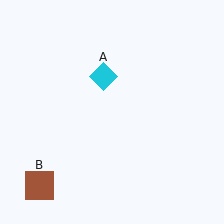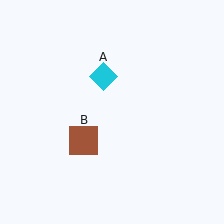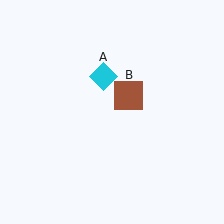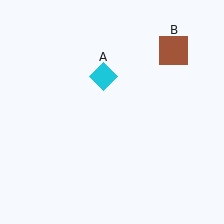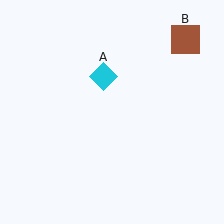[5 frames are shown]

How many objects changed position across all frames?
1 object changed position: brown square (object B).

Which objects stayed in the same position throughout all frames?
Cyan diamond (object A) remained stationary.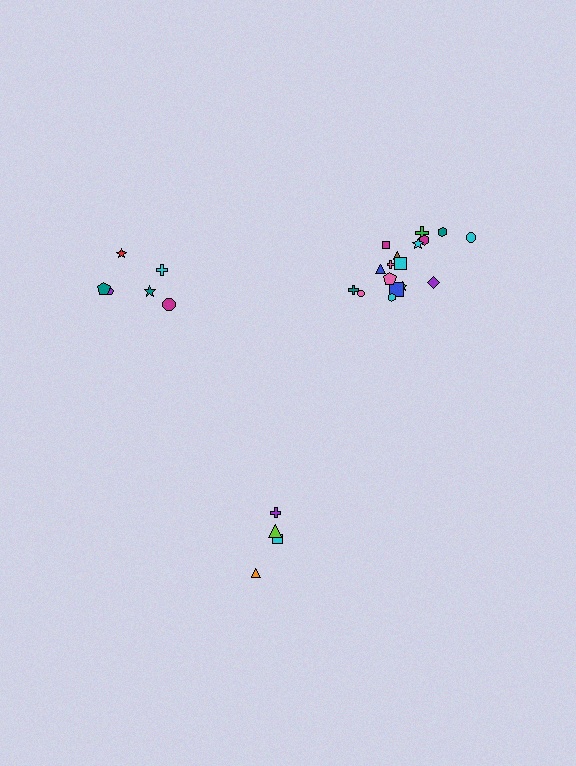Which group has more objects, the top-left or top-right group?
The top-right group.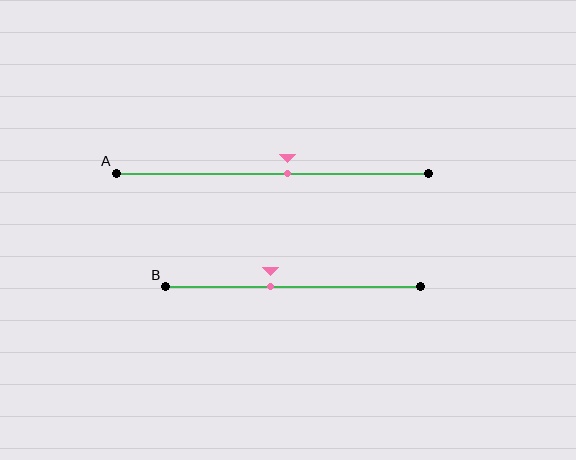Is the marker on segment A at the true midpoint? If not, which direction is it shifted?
No, the marker on segment A is shifted to the right by about 5% of the segment length.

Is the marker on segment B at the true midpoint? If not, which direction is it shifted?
No, the marker on segment B is shifted to the left by about 9% of the segment length.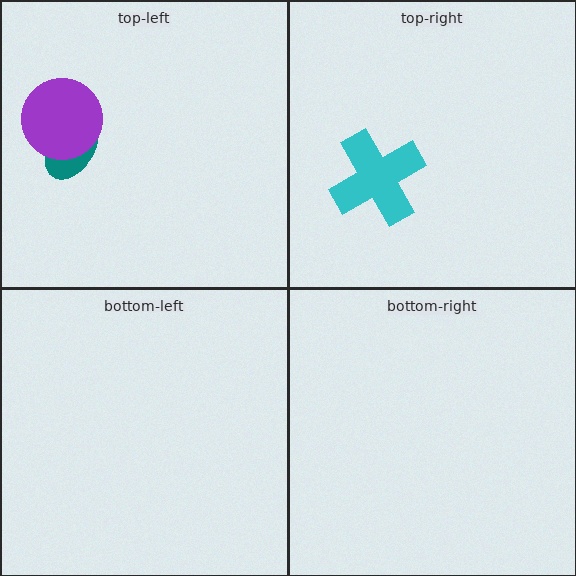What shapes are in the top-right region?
The cyan cross.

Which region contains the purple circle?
The top-left region.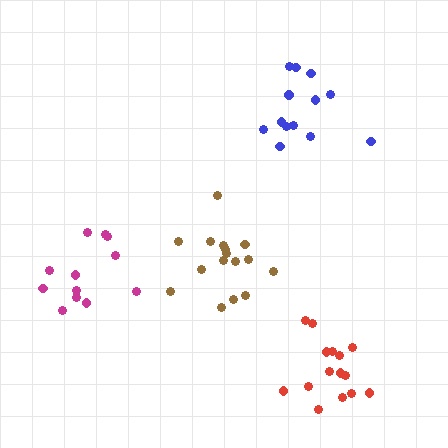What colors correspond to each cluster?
The clusters are colored: magenta, brown, blue, red.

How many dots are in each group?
Group 1: 12 dots, Group 2: 16 dots, Group 3: 13 dots, Group 4: 15 dots (56 total).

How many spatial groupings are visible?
There are 4 spatial groupings.